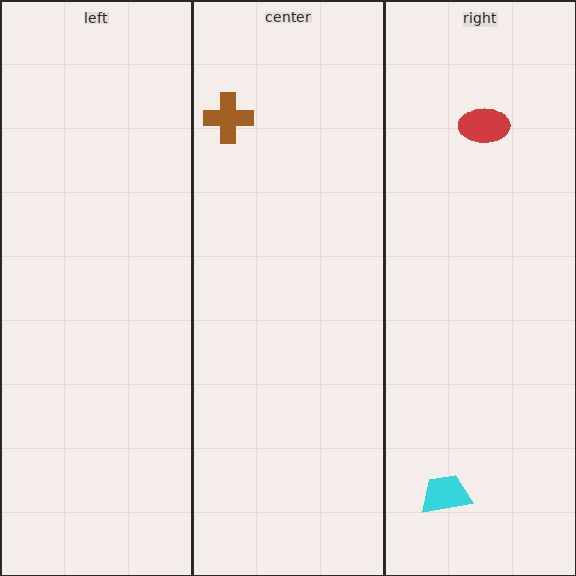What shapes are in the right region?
The cyan trapezoid, the red ellipse.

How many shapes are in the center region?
1.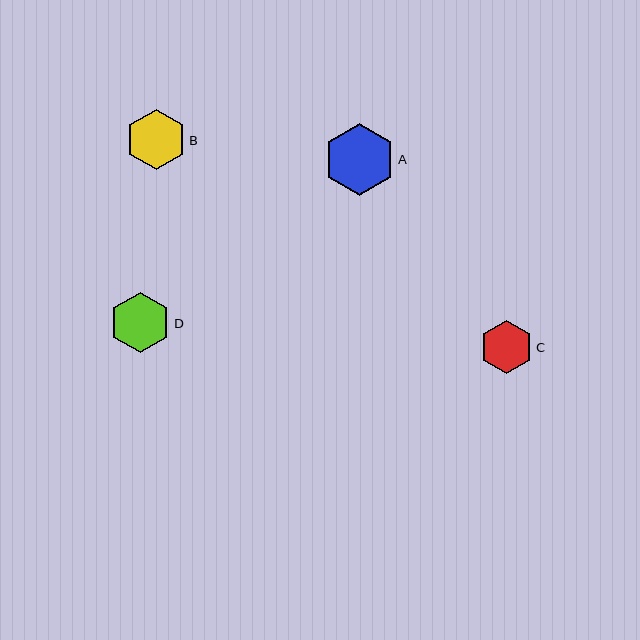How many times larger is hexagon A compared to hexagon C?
Hexagon A is approximately 1.4 times the size of hexagon C.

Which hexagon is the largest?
Hexagon A is the largest with a size of approximately 72 pixels.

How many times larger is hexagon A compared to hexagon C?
Hexagon A is approximately 1.4 times the size of hexagon C.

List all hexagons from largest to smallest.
From largest to smallest: A, D, B, C.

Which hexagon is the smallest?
Hexagon C is the smallest with a size of approximately 53 pixels.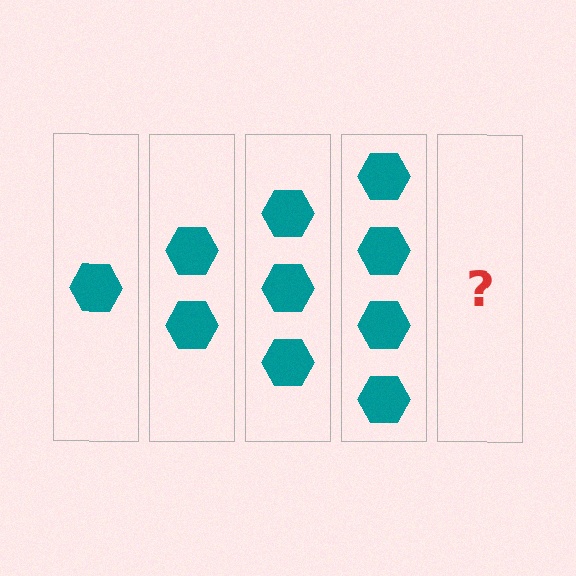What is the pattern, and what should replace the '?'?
The pattern is that each step adds one more hexagon. The '?' should be 5 hexagons.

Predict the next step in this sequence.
The next step is 5 hexagons.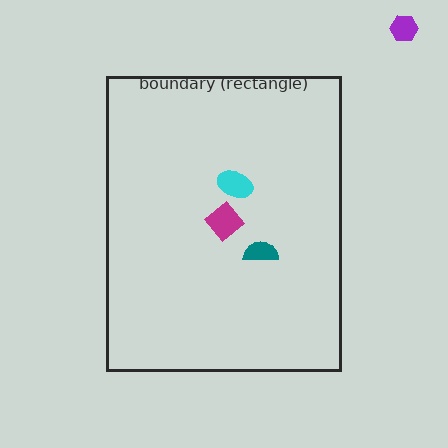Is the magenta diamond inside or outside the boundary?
Inside.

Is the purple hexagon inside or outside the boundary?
Outside.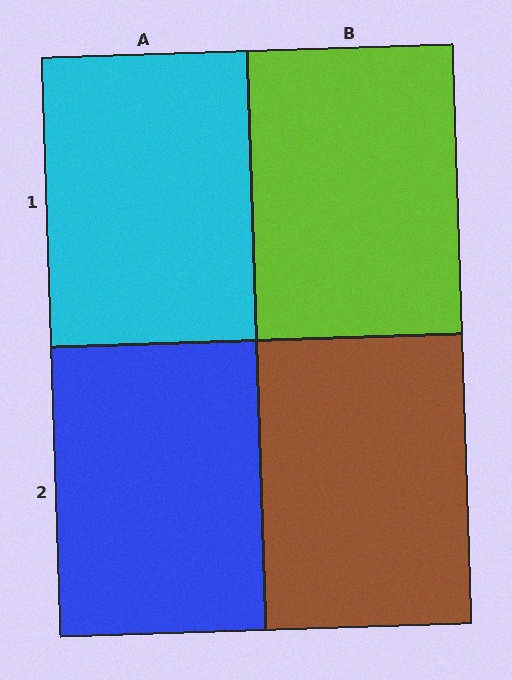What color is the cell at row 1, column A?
Cyan.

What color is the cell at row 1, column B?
Lime.